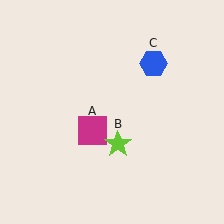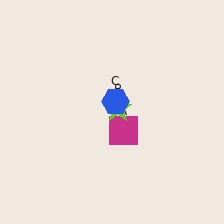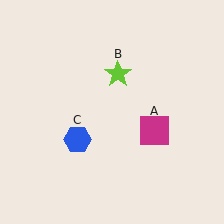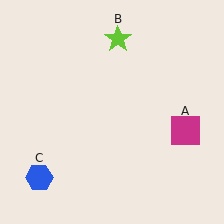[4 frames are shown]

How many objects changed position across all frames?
3 objects changed position: magenta square (object A), lime star (object B), blue hexagon (object C).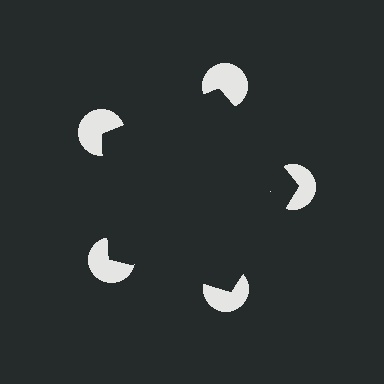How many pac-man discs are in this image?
There are 5 — one at each vertex of the illusory pentagon.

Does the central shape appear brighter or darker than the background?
It typically appears slightly darker than the background, even though no actual brightness change is drawn.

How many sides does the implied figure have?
5 sides.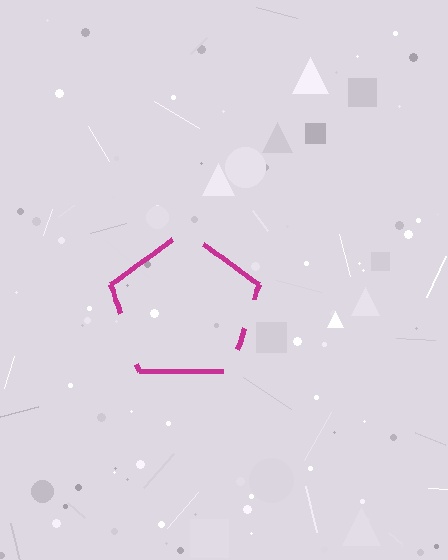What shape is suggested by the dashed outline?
The dashed outline suggests a pentagon.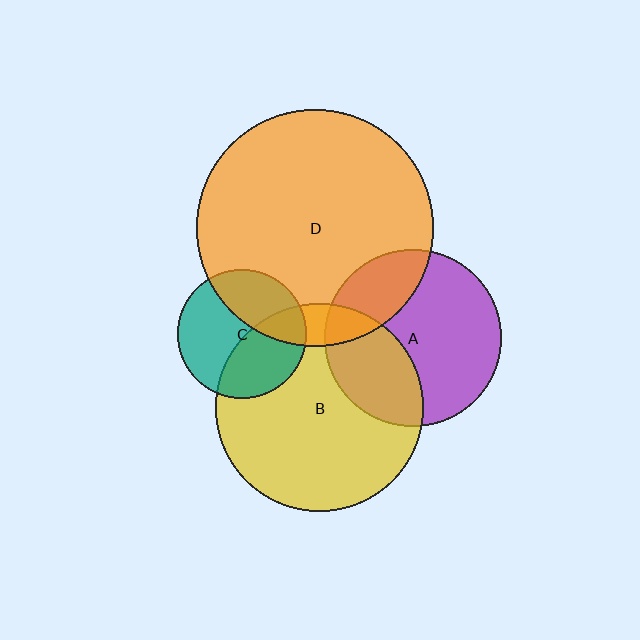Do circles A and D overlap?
Yes.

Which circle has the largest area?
Circle D (orange).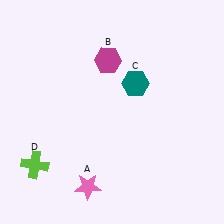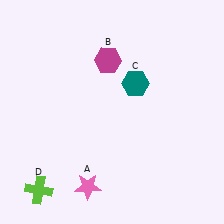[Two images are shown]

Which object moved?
The lime cross (D) moved down.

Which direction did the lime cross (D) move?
The lime cross (D) moved down.